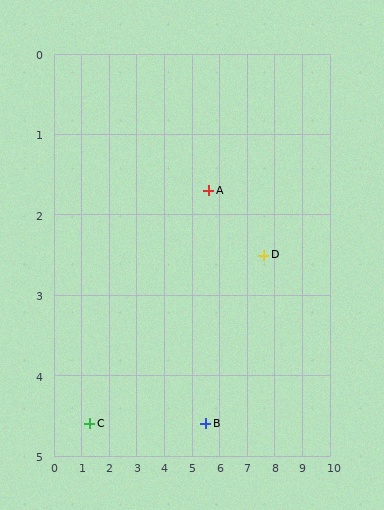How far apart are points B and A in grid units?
Points B and A are about 2.9 grid units apart.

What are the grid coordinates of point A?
Point A is at approximately (5.6, 1.7).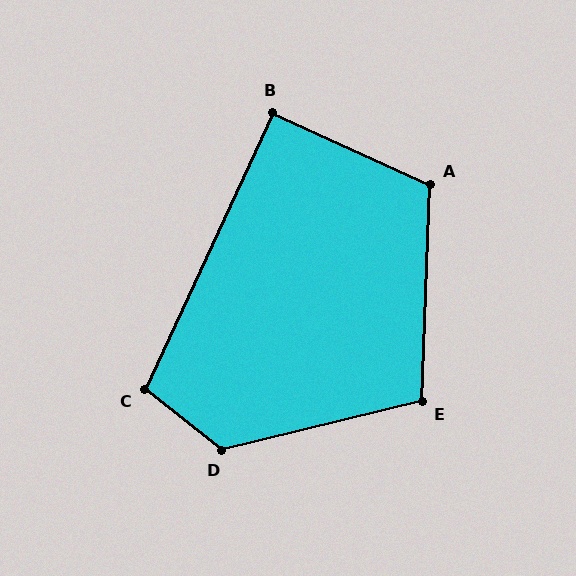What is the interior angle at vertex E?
Approximately 106 degrees (obtuse).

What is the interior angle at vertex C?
Approximately 104 degrees (obtuse).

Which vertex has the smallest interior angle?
B, at approximately 90 degrees.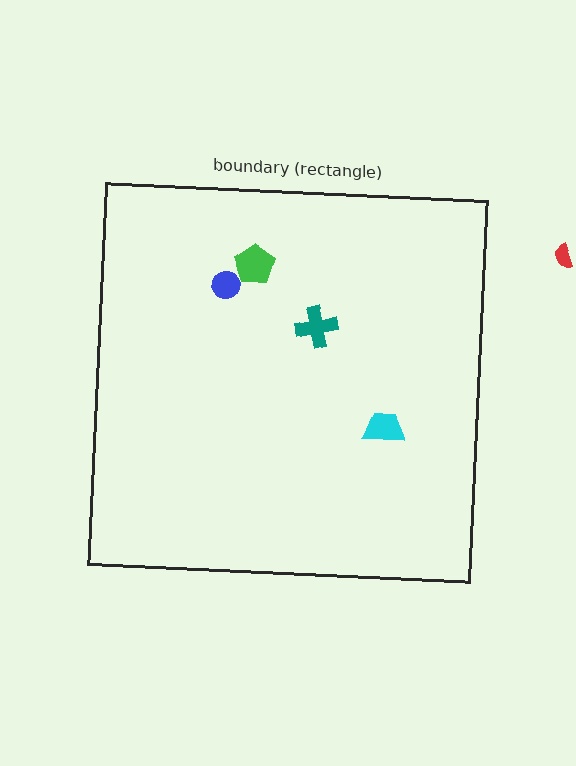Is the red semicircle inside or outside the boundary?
Outside.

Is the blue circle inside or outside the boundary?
Inside.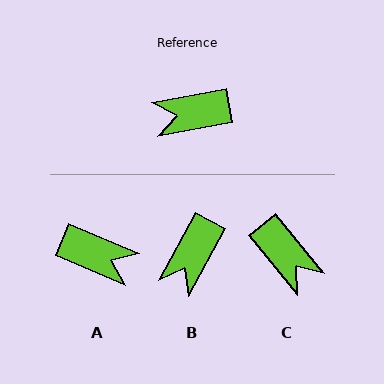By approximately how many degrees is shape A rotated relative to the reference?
Approximately 146 degrees counter-clockwise.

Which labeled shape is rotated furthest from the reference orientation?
A, about 146 degrees away.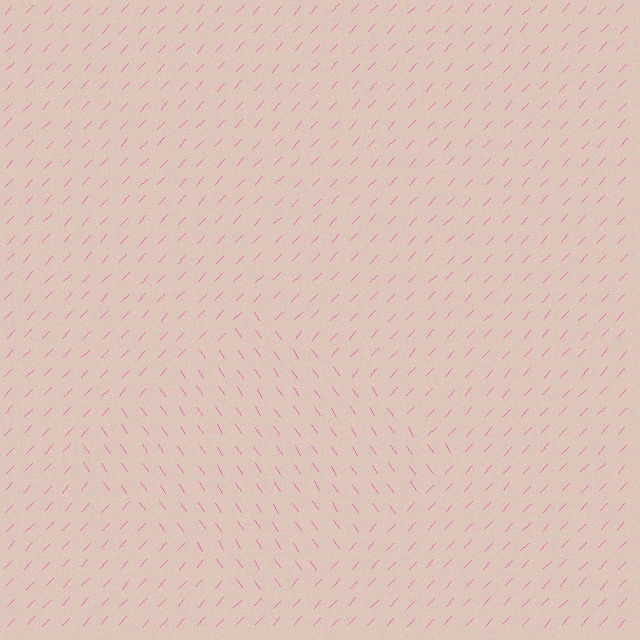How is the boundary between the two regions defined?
The boundary is defined purely by a change in line orientation (approximately 78 degrees difference). All lines are the same color and thickness.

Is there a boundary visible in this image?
Yes, there is a texture boundary formed by a change in line orientation.